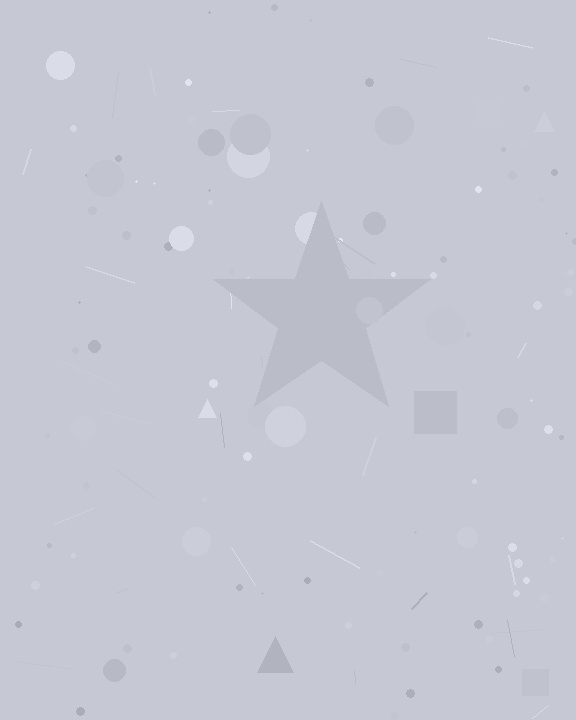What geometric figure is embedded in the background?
A star is embedded in the background.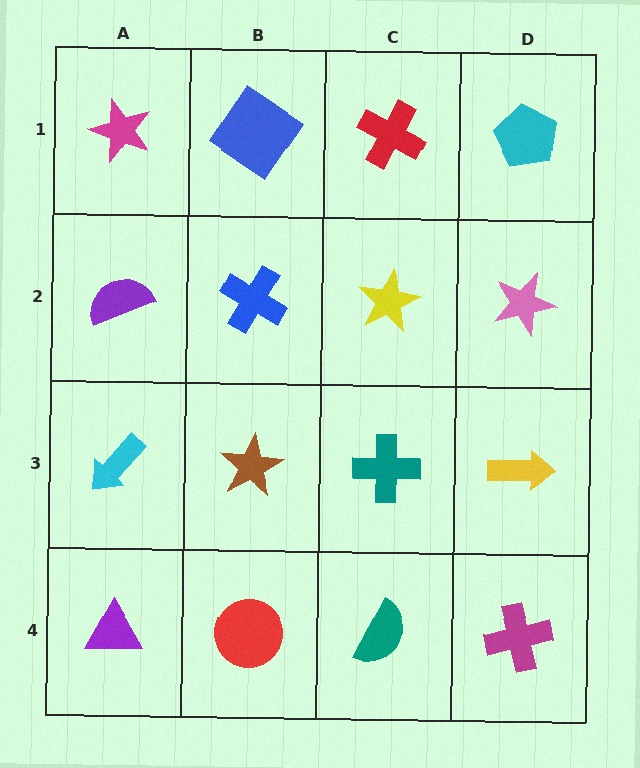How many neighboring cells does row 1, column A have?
2.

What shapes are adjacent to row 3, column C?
A yellow star (row 2, column C), a teal semicircle (row 4, column C), a brown star (row 3, column B), a yellow arrow (row 3, column D).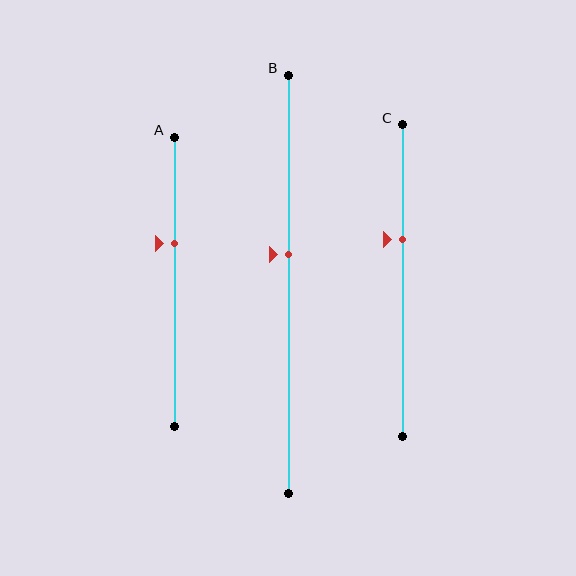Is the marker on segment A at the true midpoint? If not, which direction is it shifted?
No, the marker on segment A is shifted upward by about 13% of the segment length.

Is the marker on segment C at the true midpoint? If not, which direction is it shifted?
No, the marker on segment C is shifted upward by about 13% of the segment length.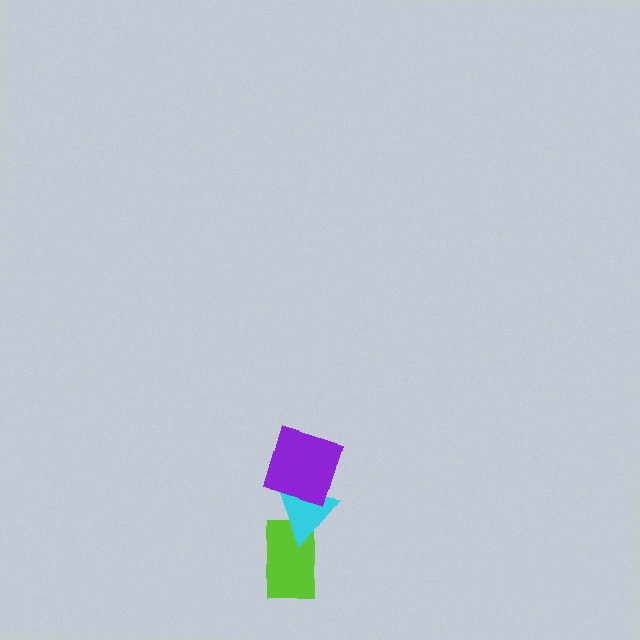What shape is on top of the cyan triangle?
The purple square is on top of the cyan triangle.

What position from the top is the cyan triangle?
The cyan triangle is 2nd from the top.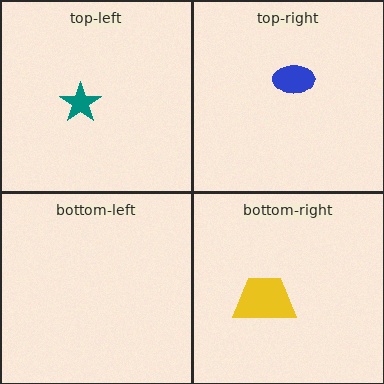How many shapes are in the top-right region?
1.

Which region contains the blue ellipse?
The top-right region.